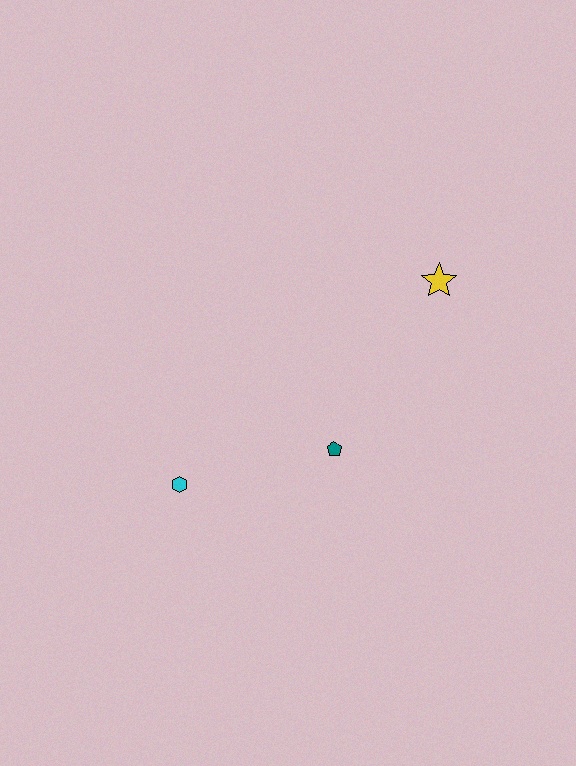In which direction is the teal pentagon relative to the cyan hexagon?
The teal pentagon is to the right of the cyan hexagon.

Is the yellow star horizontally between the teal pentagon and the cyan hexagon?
No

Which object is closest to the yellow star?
The teal pentagon is closest to the yellow star.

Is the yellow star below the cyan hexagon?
No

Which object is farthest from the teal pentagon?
The yellow star is farthest from the teal pentagon.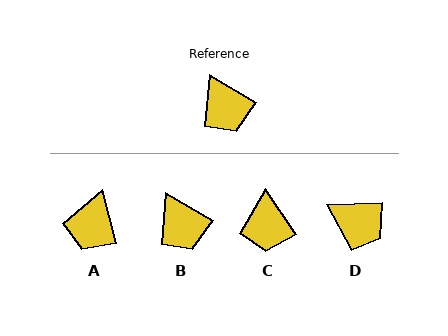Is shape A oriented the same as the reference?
No, it is off by about 45 degrees.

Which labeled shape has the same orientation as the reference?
B.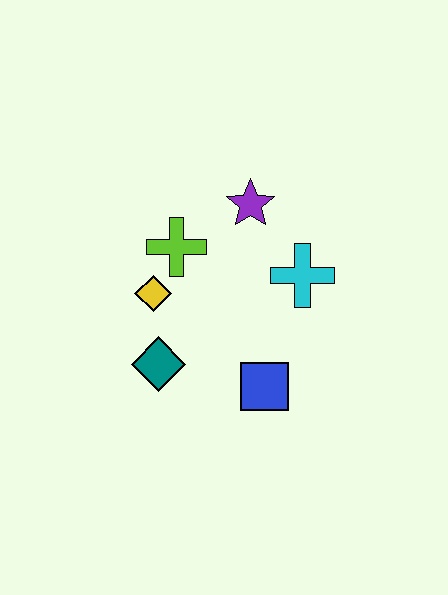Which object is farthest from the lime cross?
The blue square is farthest from the lime cross.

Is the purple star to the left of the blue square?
Yes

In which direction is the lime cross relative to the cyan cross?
The lime cross is to the left of the cyan cross.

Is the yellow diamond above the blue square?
Yes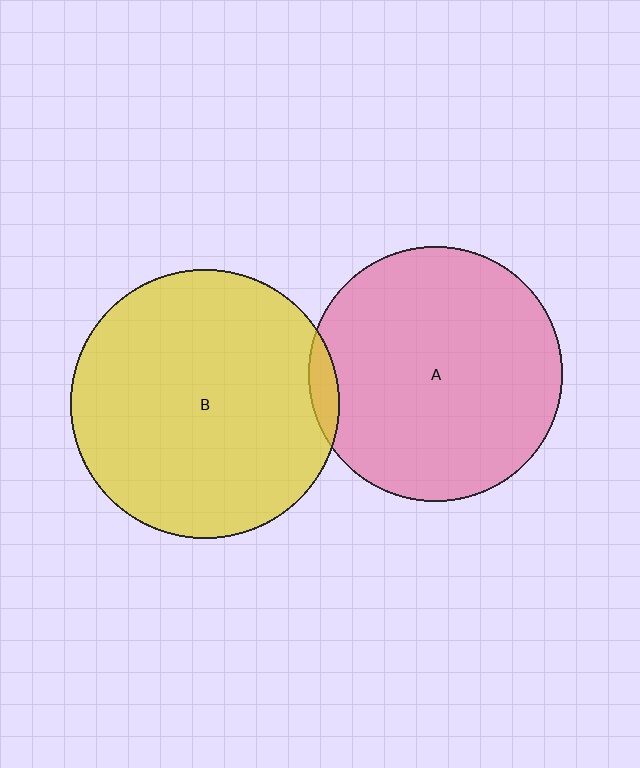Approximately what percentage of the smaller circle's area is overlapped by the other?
Approximately 5%.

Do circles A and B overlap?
Yes.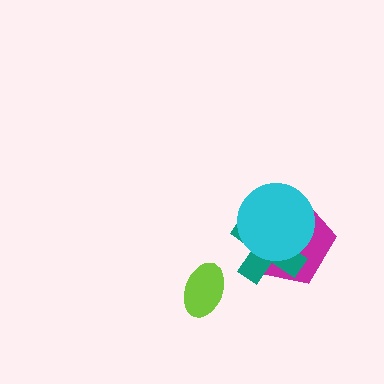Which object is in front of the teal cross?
The cyan circle is in front of the teal cross.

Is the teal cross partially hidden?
Yes, it is partially covered by another shape.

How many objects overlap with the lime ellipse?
0 objects overlap with the lime ellipse.